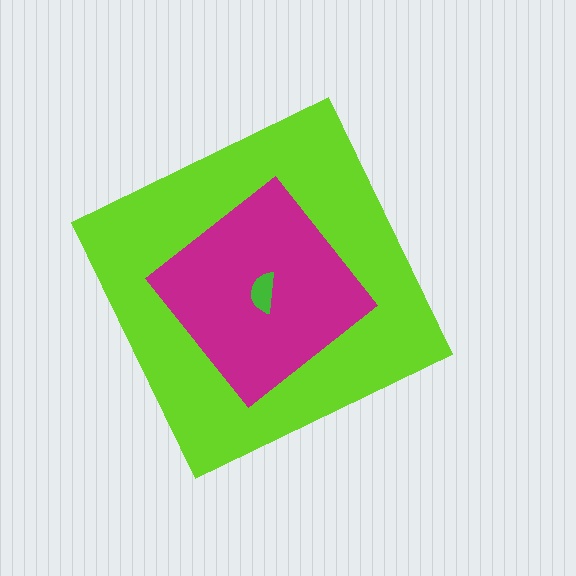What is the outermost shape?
The lime diamond.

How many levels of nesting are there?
3.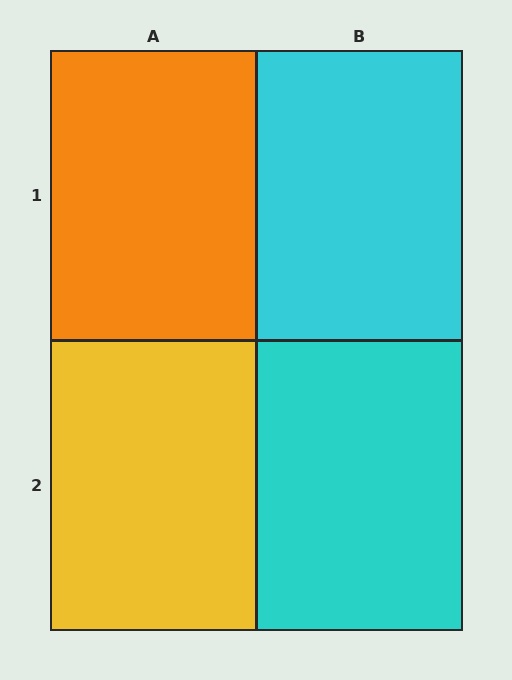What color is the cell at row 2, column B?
Cyan.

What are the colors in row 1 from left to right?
Orange, cyan.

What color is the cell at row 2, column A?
Yellow.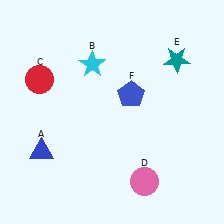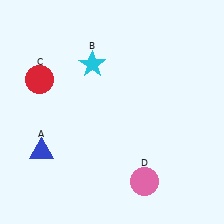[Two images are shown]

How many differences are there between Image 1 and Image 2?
There are 2 differences between the two images.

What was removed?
The blue pentagon (F), the teal star (E) were removed in Image 2.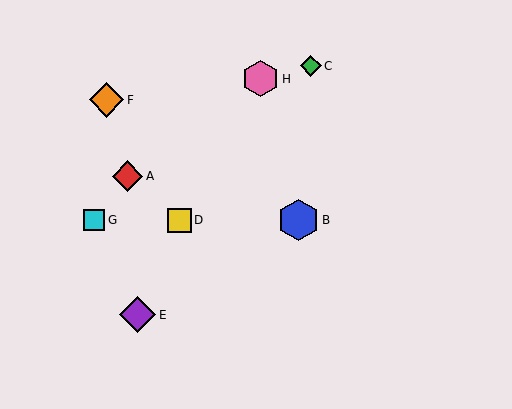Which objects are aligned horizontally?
Objects B, D, G are aligned horizontally.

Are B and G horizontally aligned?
Yes, both are at y≈220.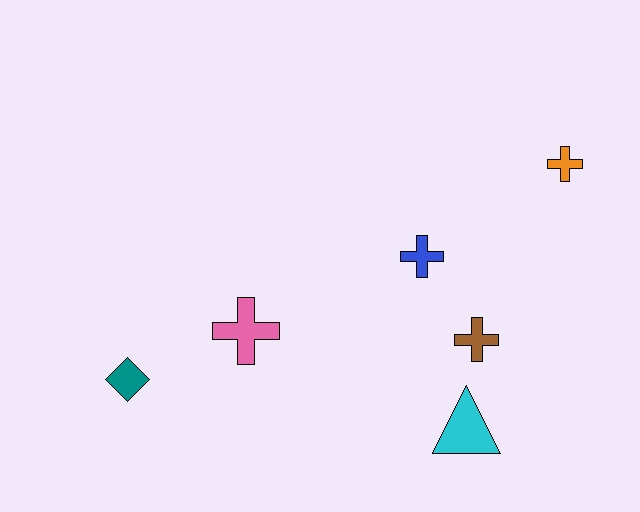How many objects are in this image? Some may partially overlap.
There are 6 objects.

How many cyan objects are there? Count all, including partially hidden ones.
There is 1 cyan object.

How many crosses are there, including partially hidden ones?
There are 4 crosses.